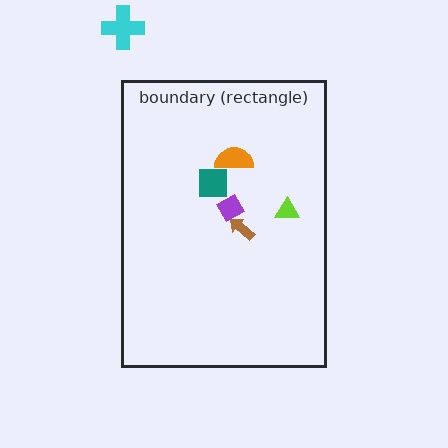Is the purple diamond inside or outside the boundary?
Inside.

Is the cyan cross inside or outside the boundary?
Outside.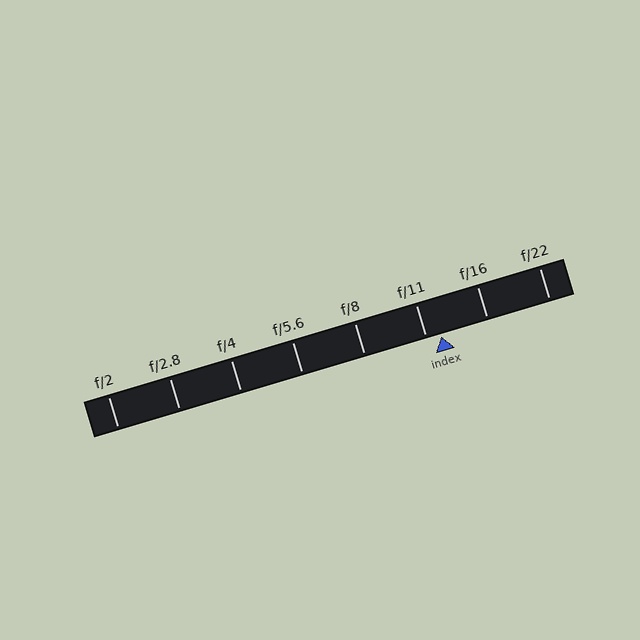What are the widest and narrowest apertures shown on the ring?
The widest aperture shown is f/2 and the narrowest is f/22.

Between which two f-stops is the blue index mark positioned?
The index mark is between f/11 and f/16.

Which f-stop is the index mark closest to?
The index mark is closest to f/11.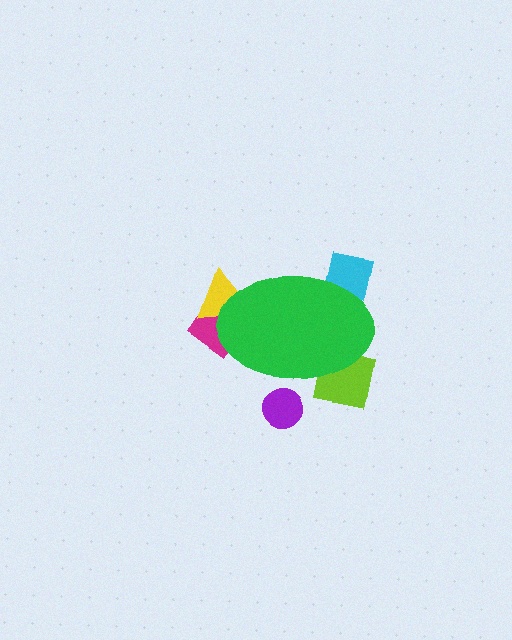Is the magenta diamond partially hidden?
Yes, the magenta diamond is partially hidden behind the green ellipse.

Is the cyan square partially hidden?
Yes, the cyan square is partially hidden behind the green ellipse.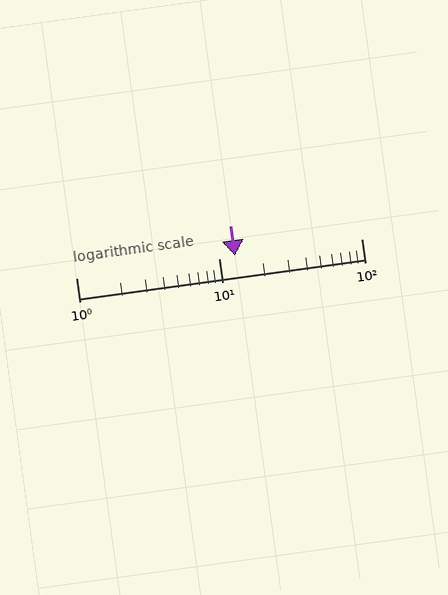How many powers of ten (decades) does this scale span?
The scale spans 2 decades, from 1 to 100.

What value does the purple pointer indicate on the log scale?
The pointer indicates approximately 13.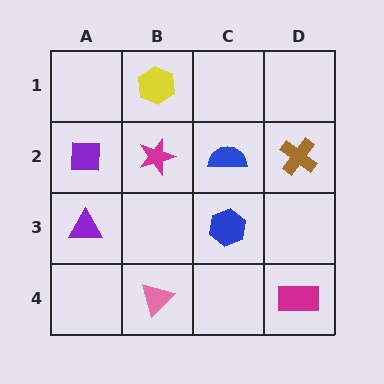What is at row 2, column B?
A magenta star.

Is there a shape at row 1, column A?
No, that cell is empty.